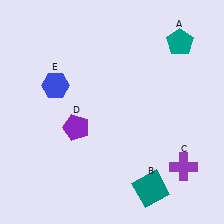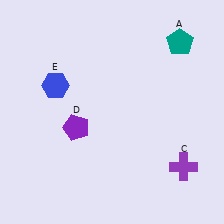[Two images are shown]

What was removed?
The teal square (B) was removed in Image 2.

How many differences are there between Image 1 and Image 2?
There is 1 difference between the two images.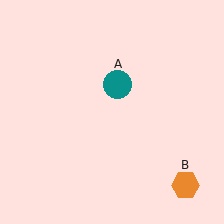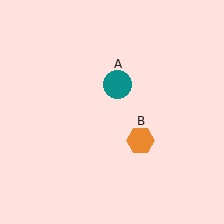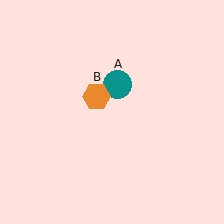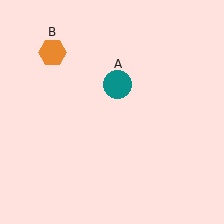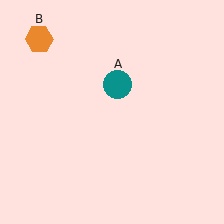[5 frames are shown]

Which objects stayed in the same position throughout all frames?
Teal circle (object A) remained stationary.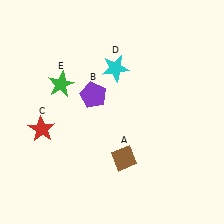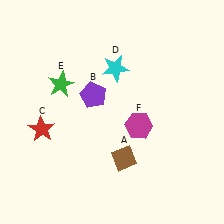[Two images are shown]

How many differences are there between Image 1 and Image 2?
There is 1 difference between the two images.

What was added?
A magenta hexagon (F) was added in Image 2.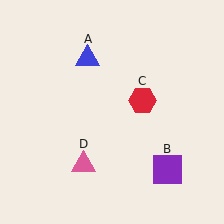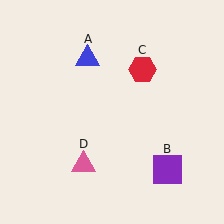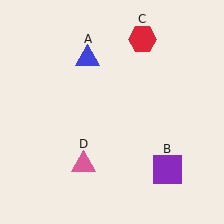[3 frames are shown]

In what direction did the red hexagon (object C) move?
The red hexagon (object C) moved up.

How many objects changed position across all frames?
1 object changed position: red hexagon (object C).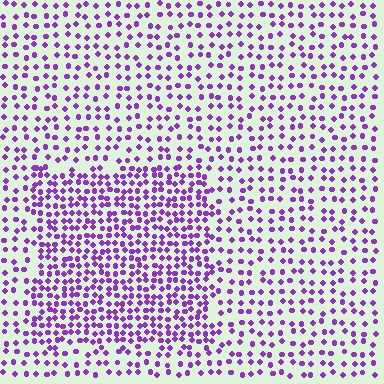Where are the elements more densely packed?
The elements are more densely packed inside the rectangle boundary.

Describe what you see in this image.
The image contains small purple elements arranged at two different densities. A rectangle-shaped region is visible where the elements are more densely packed than the surrounding area.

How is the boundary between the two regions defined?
The boundary is defined by a change in element density (approximately 1.9x ratio). All elements are the same color, size, and shape.